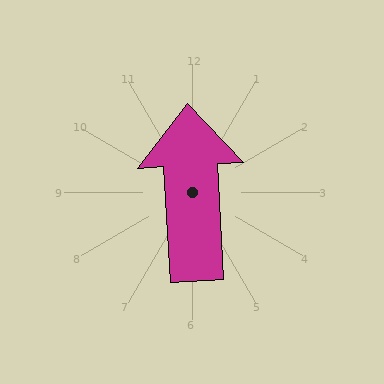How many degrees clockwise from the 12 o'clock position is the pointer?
Approximately 357 degrees.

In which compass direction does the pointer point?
North.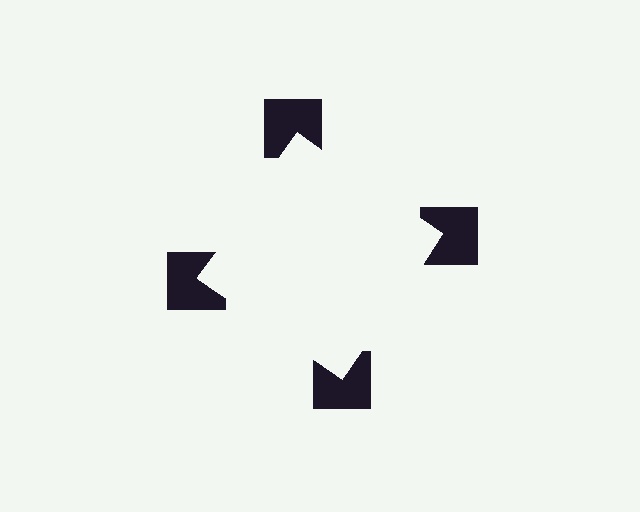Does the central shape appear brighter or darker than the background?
It typically appears slightly brighter than the background, even though no actual brightness change is drawn.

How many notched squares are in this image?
There are 4 — one at each vertex of the illusory square.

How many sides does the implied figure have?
4 sides.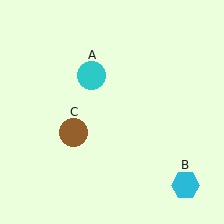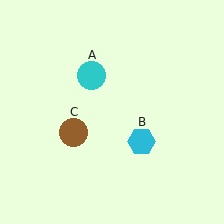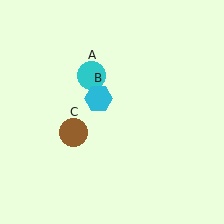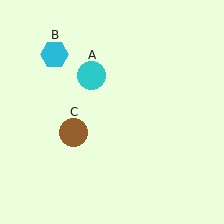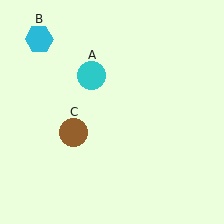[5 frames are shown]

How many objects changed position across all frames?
1 object changed position: cyan hexagon (object B).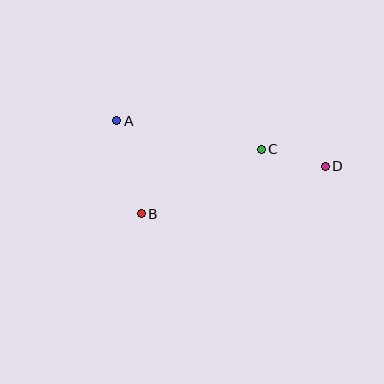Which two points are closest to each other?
Points C and D are closest to each other.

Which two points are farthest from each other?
Points A and D are farthest from each other.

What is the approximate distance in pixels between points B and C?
The distance between B and C is approximately 136 pixels.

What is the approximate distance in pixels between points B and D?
The distance between B and D is approximately 190 pixels.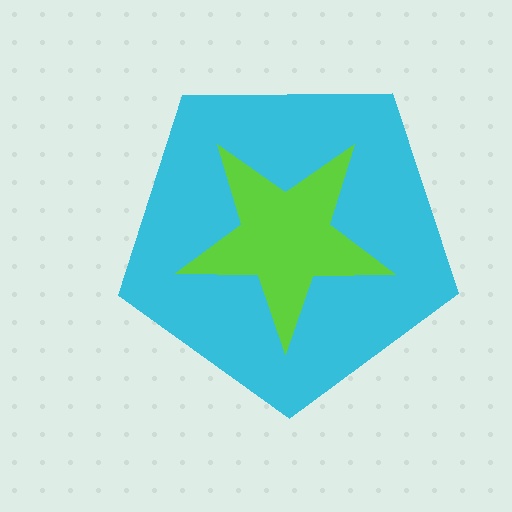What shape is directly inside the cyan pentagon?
The lime star.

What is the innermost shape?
The lime star.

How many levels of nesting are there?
2.